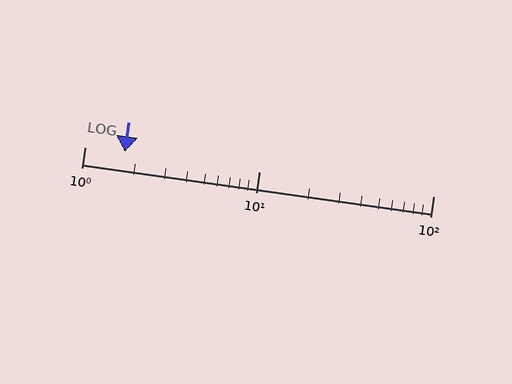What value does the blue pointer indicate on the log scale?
The pointer indicates approximately 1.7.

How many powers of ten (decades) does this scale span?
The scale spans 2 decades, from 1 to 100.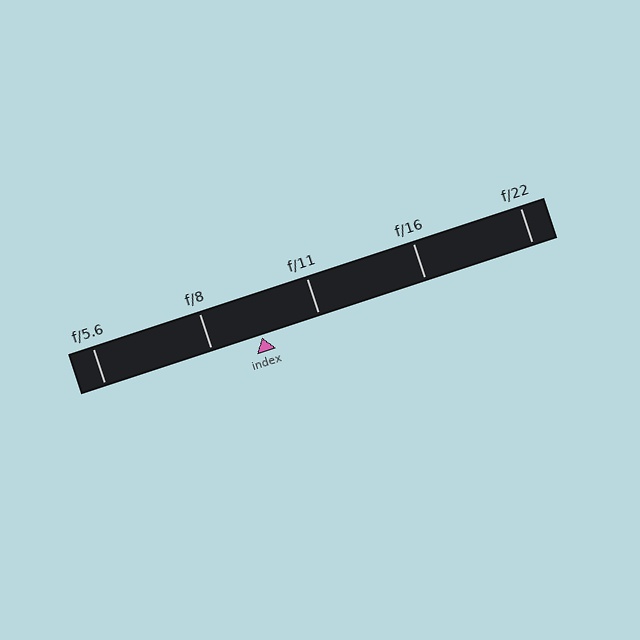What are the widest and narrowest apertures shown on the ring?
The widest aperture shown is f/5.6 and the narrowest is f/22.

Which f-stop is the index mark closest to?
The index mark is closest to f/8.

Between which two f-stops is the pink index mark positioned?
The index mark is between f/8 and f/11.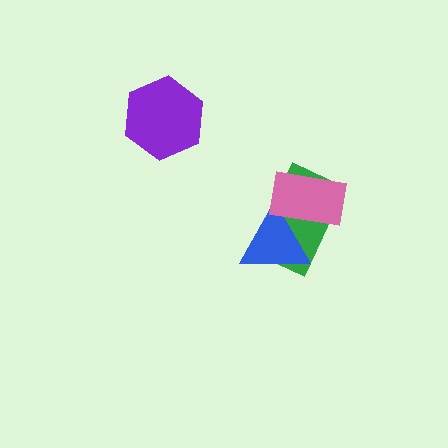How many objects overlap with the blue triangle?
2 objects overlap with the blue triangle.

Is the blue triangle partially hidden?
Yes, it is partially covered by another shape.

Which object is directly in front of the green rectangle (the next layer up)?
The blue triangle is directly in front of the green rectangle.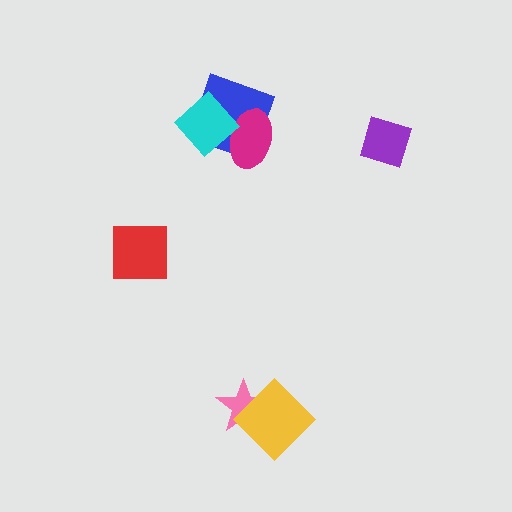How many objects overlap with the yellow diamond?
1 object overlaps with the yellow diamond.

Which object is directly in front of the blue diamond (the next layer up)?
The magenta ellipse is directly in front of the blue diamond.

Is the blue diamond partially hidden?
Yes, it is partially covered by another shape.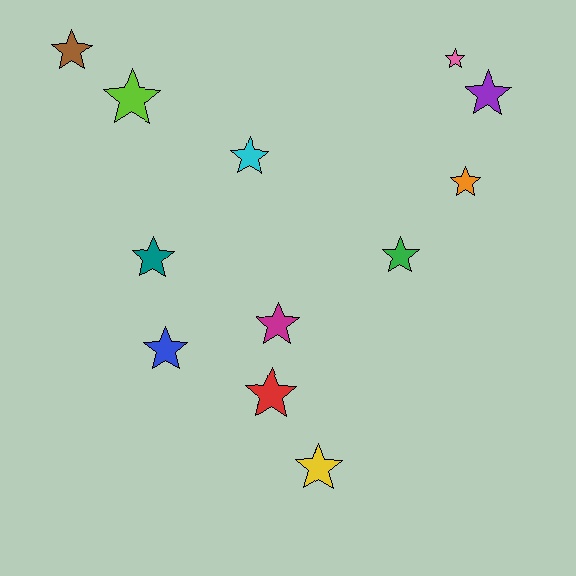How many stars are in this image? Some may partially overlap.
There are 12 stars.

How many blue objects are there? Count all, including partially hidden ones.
There is 1 blue object.